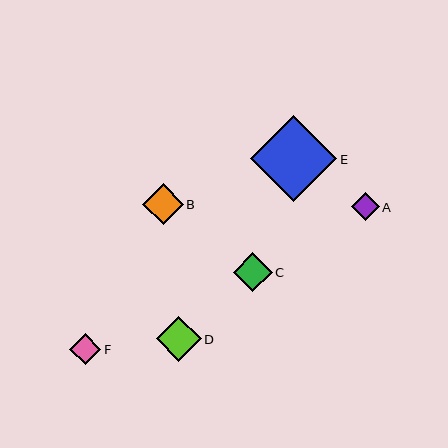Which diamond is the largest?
Diamond E is the largest with a size of approximately 86 pixels.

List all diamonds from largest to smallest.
From largest to smallest: E, D, B, C, F, A.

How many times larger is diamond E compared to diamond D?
Diamond E is approximately 1.9 times the size of diamond D.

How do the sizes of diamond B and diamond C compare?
Diamond B and diamond C are approximately the same size.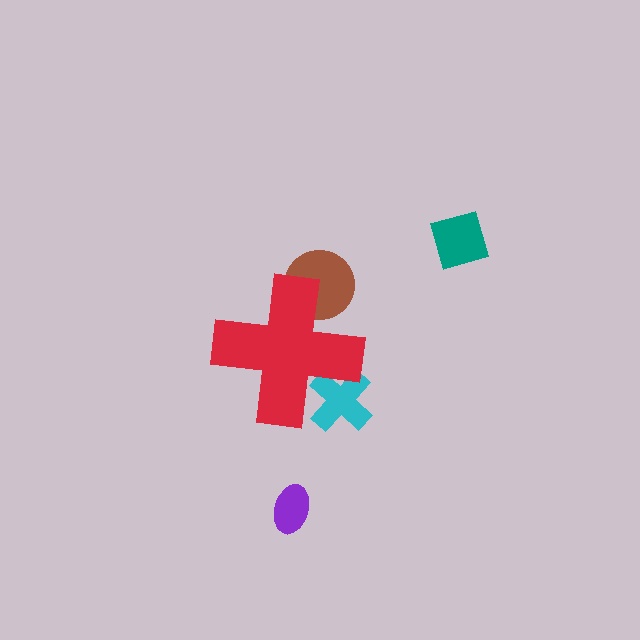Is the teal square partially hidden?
No, the teal square is fully visible.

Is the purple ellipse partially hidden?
No, the purple ellipse is fully visible.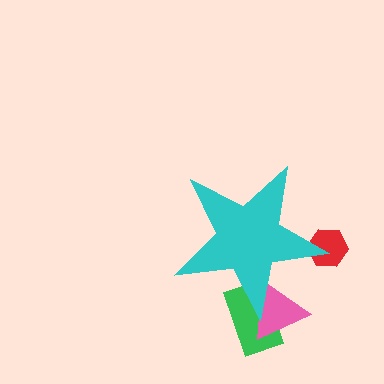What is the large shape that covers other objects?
A cyan star.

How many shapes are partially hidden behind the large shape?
3 shapes are partially hidden.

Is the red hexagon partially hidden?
Yes, the red hexagon is partially hidden behind the cyan star.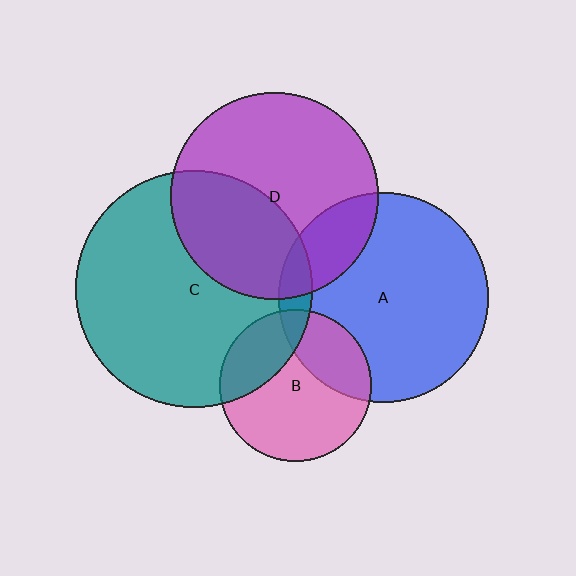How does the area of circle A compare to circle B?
Approximately 1.9 times.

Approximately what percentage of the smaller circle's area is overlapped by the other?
Approximately 40%.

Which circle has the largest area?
Circle C (teal).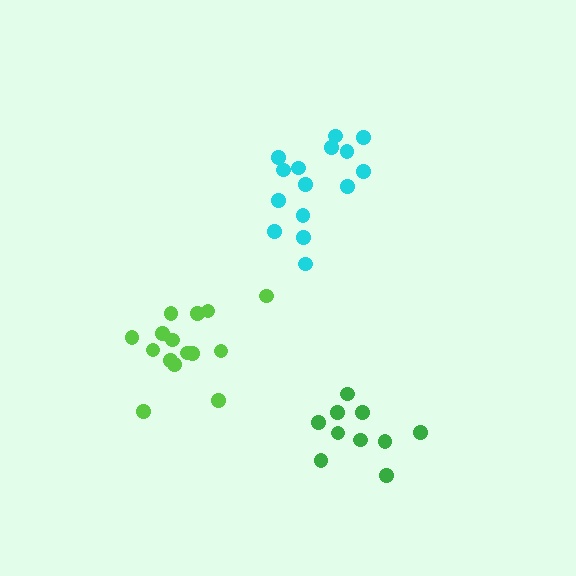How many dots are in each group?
Group 1: 10 dots, Group 2: 15 dots, Group 3: 15 dots (40 total).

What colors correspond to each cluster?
The clusters are colored: green, lime, cyan.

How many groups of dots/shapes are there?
There are 3 groups.